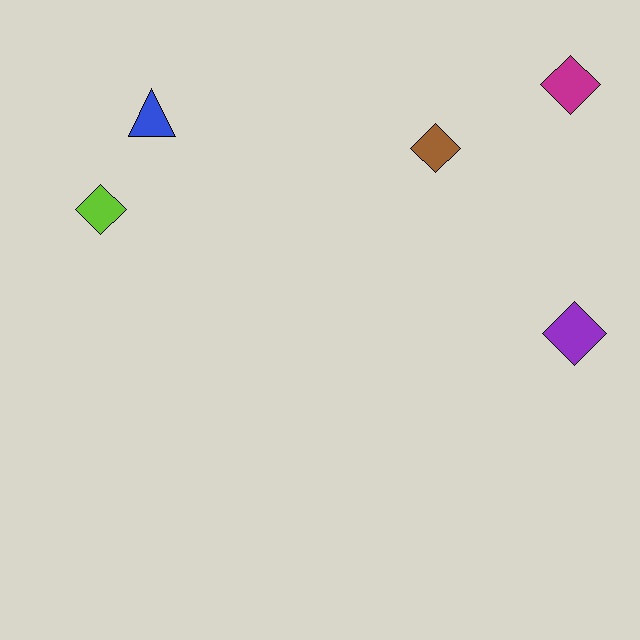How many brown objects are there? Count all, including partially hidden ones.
There is 1 brown object.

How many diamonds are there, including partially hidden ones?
There are 4 diamonds.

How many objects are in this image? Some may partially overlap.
There are 5 objects.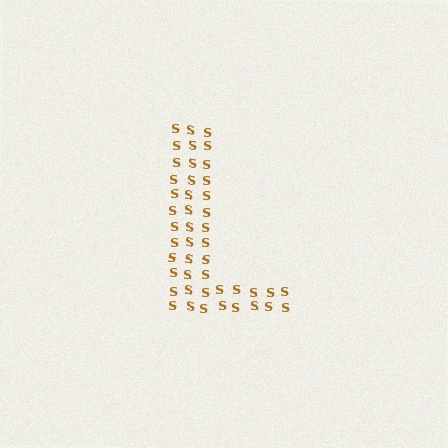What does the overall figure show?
The overall figure shows the letter L.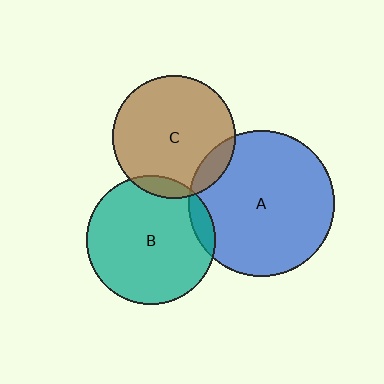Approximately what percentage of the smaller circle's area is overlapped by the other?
Approximately 10%.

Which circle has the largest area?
Circle A (blue).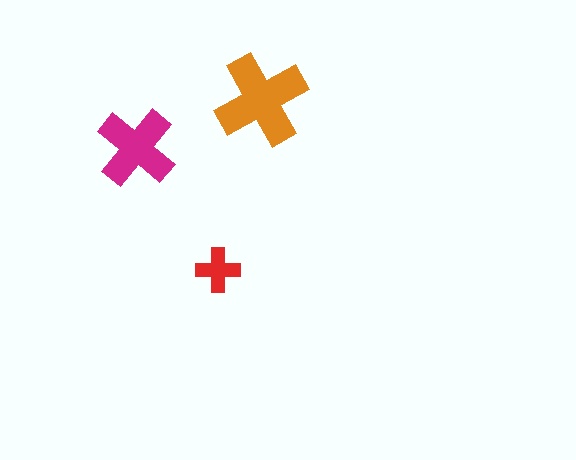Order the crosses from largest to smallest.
the orange one, the magenta one, the red one.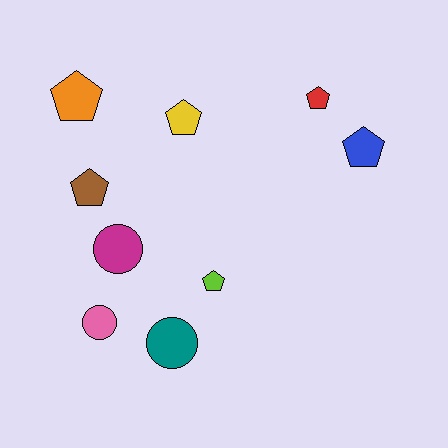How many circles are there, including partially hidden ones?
There are 3 circles.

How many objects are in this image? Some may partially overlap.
There are 9 objects.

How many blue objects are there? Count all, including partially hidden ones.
There is 1 blue object.